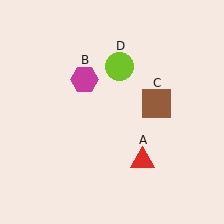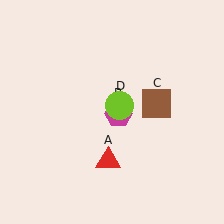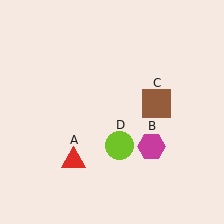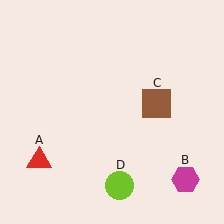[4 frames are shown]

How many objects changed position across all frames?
3 objects changed position: red triangle (object A), magenta hexagon (object B), lime circle (object D).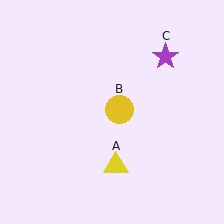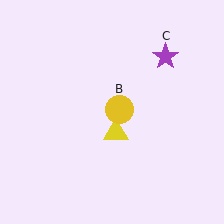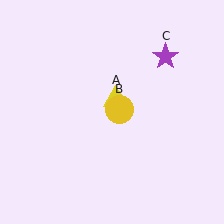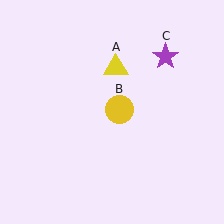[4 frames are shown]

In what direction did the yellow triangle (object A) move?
The yellow triangle (object A) moved up.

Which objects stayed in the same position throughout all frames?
Yellow circle (object B) and purple star (object C) remained stationary.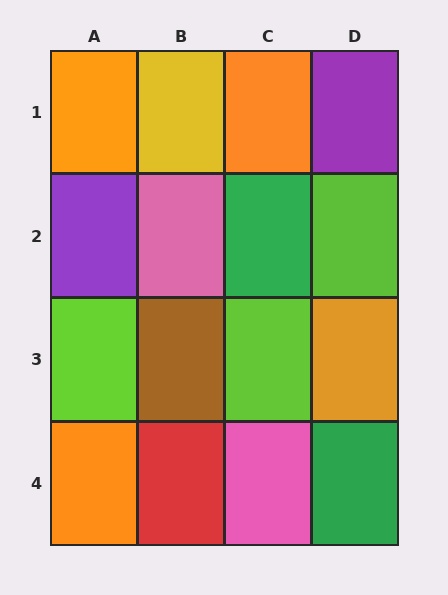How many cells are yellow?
1 cell is yellow.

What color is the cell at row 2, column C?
Green.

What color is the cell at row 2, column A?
Purple.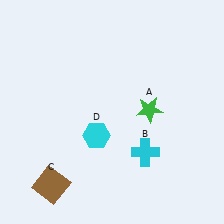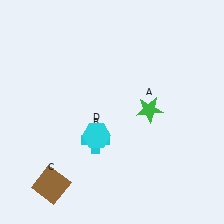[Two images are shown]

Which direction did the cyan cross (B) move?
The cyan cross (B) moved left.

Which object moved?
The cyan cross (B) moved left.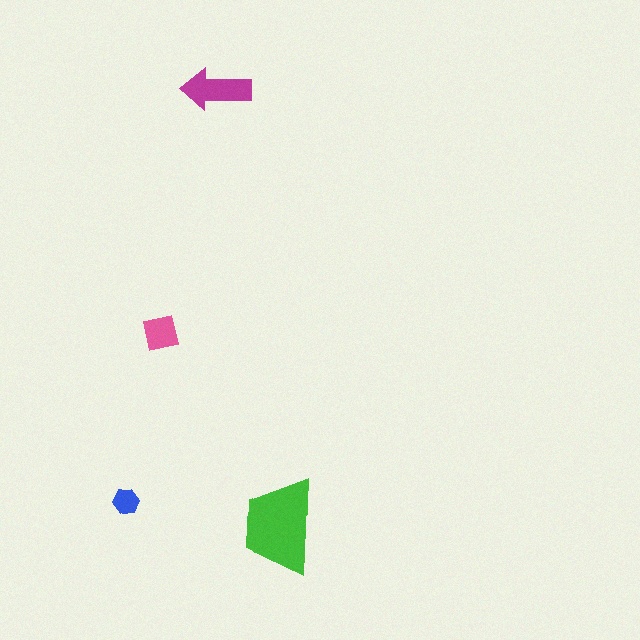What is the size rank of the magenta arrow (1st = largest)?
2nd.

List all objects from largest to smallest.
The green trapezoid, the magenta arrow, the pink square, the blue hexagon.